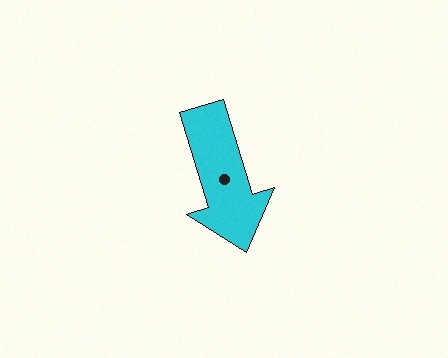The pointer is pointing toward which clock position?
Roughly 5 o'clock.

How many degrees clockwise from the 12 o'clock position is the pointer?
Approximately 163 degrees.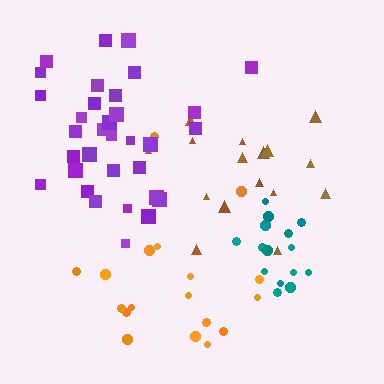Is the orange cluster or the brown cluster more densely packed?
Orange.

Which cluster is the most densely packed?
Teal.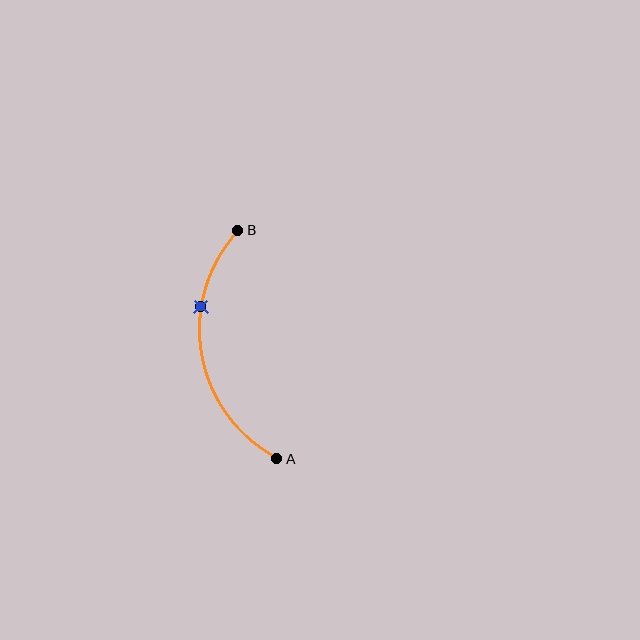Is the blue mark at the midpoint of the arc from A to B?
No. The blue mark lies on the arc but is closer to endpoint B. The arc midpoint would be at the point on the curve equidistant along the arc from both A and B.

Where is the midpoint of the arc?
The arc midpoint is the point on the curve farthest from the straight line joining A and B. It sits to the left of that line.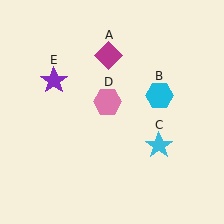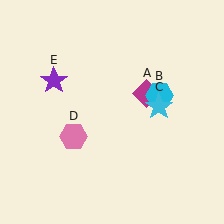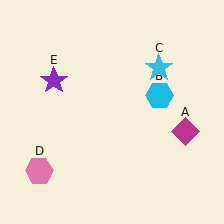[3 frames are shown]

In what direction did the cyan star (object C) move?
The cyan star (object C) moved up.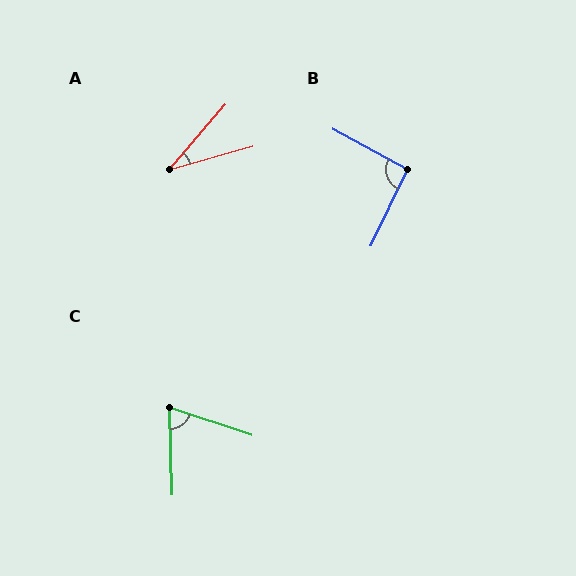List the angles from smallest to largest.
A (33°), C (70°), B (93°).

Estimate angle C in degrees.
Approximately 70 degrees.